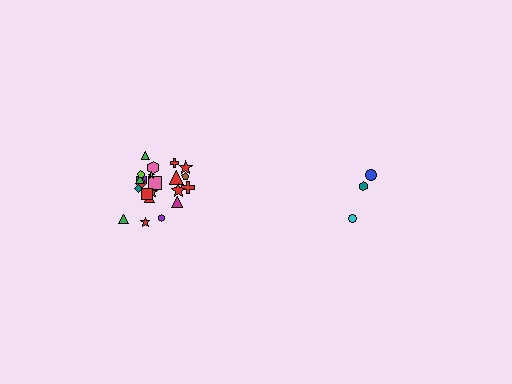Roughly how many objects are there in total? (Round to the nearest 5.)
Roughly 25 objects in total.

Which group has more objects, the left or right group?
The left group.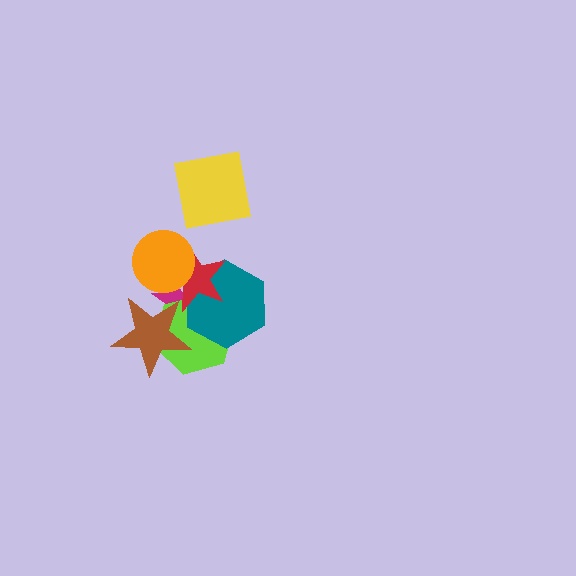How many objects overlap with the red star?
4 objects overlap with the red star.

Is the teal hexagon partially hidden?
Yes, it is partially covered by another shape.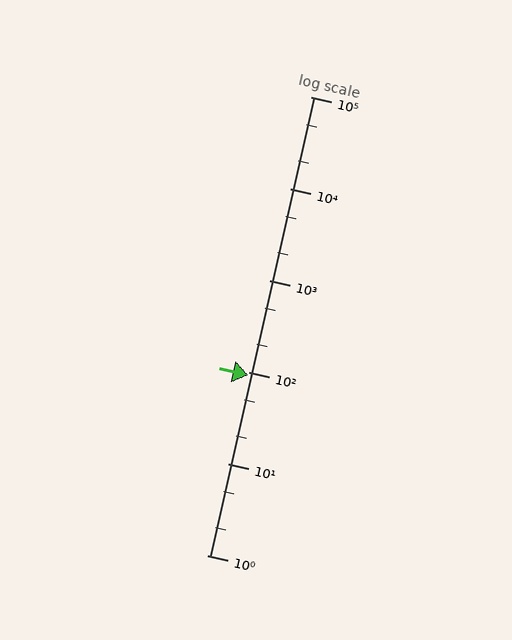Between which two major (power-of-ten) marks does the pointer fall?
The pointer is between 10 and 100.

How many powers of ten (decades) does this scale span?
The scale spans 5 decades, from 1 to 100000.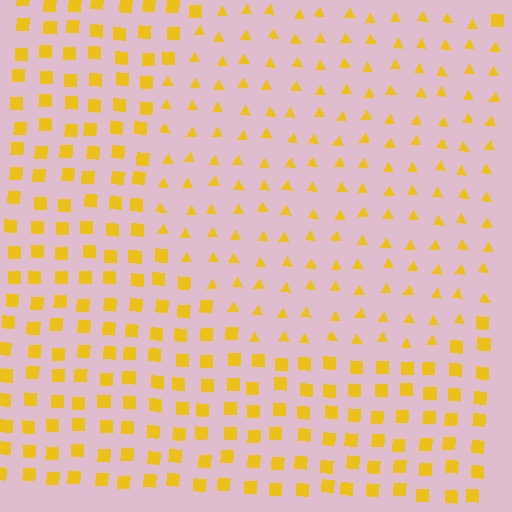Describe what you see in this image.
The image is filled with small yellow elements arranged in a uniform grid. A circle-shaped region contains triangles, while the surrounding area contains squares. The boundary is defined purely by the change in element shape.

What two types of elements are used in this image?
The image uses triangles inside the circle region and squares outside it.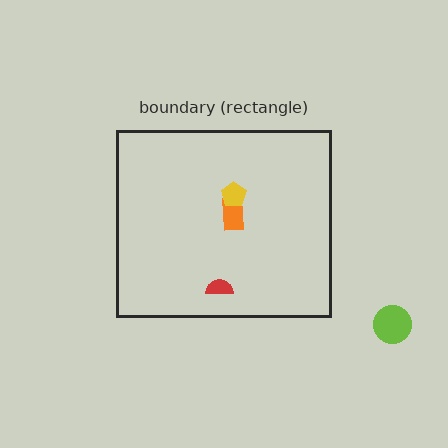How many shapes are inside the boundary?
3 inside, 1 outside.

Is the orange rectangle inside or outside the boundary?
Inside.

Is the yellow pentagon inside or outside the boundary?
Inside.